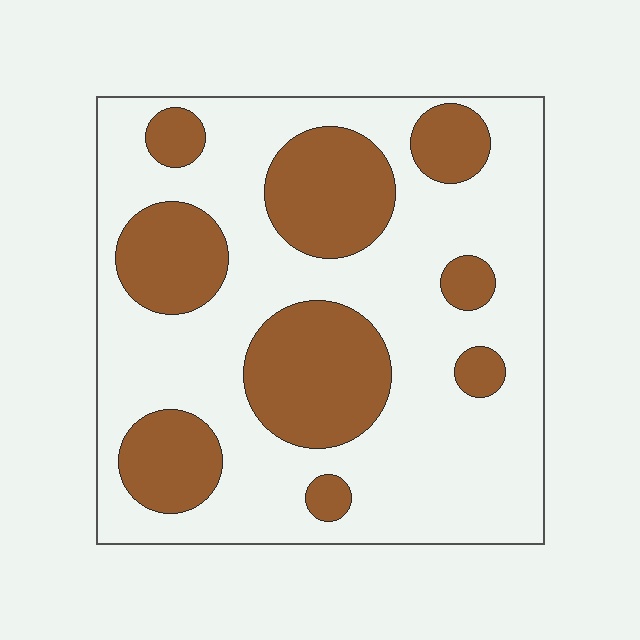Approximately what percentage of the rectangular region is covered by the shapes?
Approximately 30%.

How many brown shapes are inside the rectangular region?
9.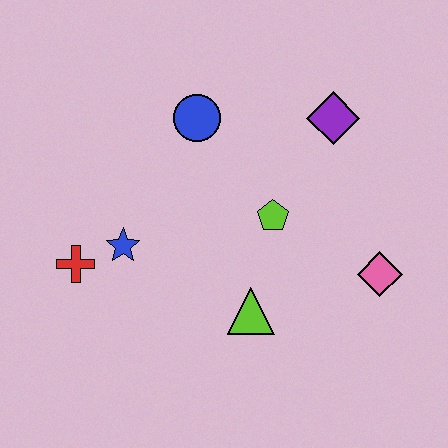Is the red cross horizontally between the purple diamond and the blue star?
No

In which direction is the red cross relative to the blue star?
The red cross is to the left of the blue star.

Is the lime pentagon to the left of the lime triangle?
No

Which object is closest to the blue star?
The red cross is closest to the blue star.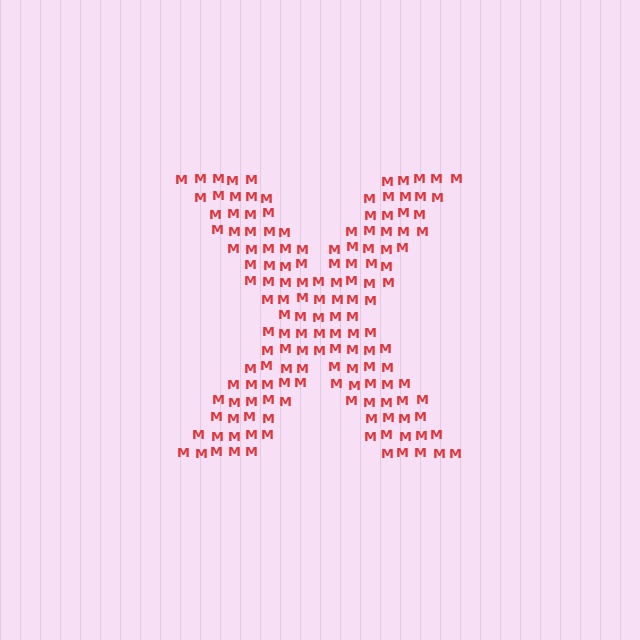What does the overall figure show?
The overall figure shows the letter X.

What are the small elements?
The small elements are letter M's.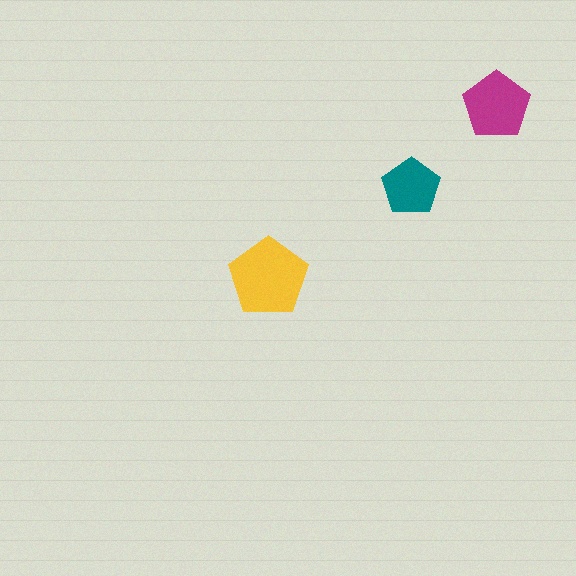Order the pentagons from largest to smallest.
the yellow one, the magenta one, the teal one.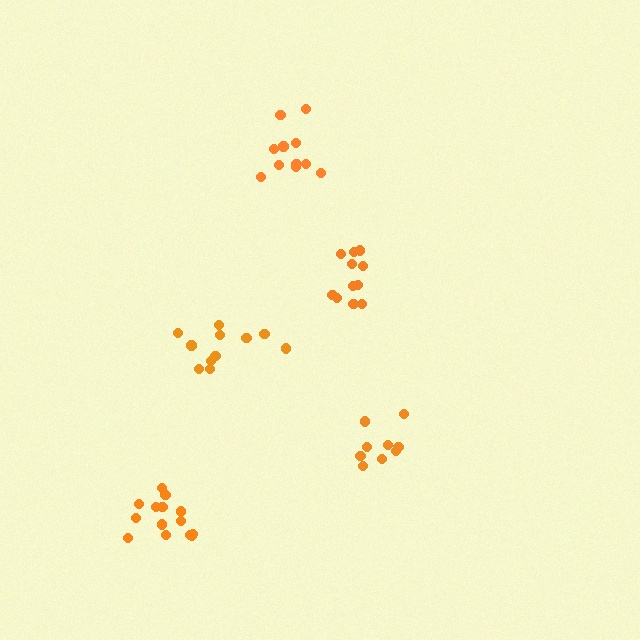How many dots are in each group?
Group 1: 11 dots, Group 2: 9 dots, Group 3: 14 dots, Group 4: 11 dots, Group 5: 11 dots (56 total).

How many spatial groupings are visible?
There are 5 spatial groupings.